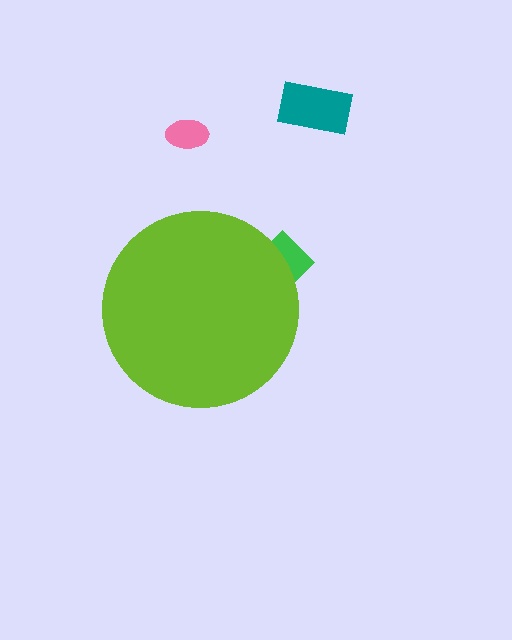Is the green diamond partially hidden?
Yes, the green diamond is partially hidden behind the lime circle.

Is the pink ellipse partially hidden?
No, the pink ellipse is fully visible.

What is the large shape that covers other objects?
A lime circle.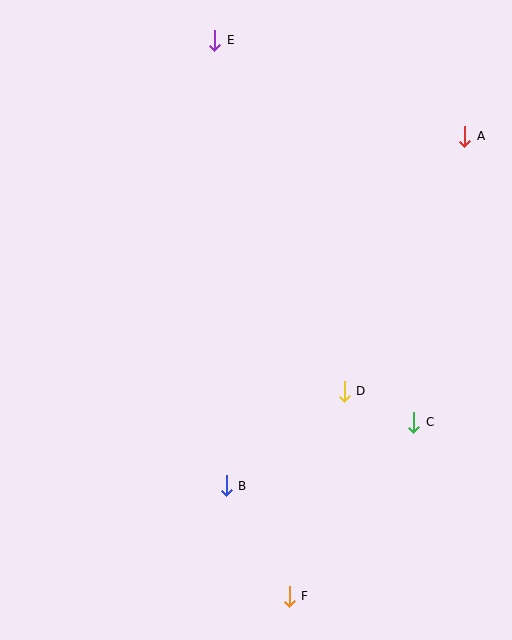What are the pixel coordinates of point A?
Point A is at (465, 136).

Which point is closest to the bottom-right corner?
Point F is closest to the bottom-right corner.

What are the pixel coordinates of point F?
Point F is at (289, 596).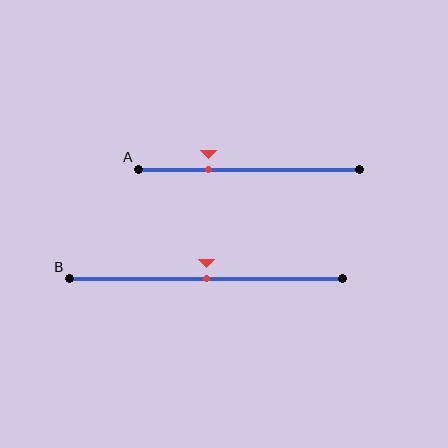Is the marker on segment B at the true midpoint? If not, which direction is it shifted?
Yes, the marker on segment B is at the true midpoint.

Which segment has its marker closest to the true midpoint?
Segment B has its marker closest to the true midpoint.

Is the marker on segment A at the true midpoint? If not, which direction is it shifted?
No, the marker on segment A is shifted to the left by about 18% of the segment length.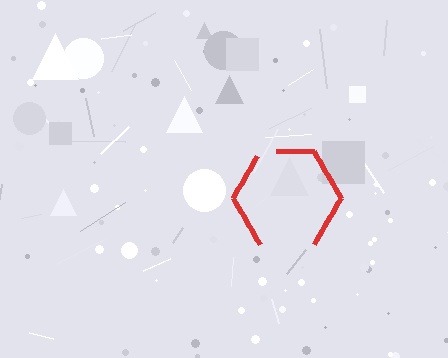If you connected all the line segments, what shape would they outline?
They would outline a hexagon.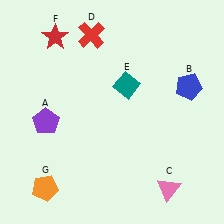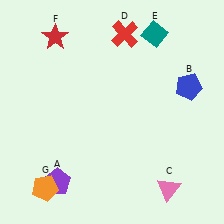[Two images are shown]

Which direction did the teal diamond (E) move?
The teal diamond (E) moved up.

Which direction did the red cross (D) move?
The red cross (D) moved right.